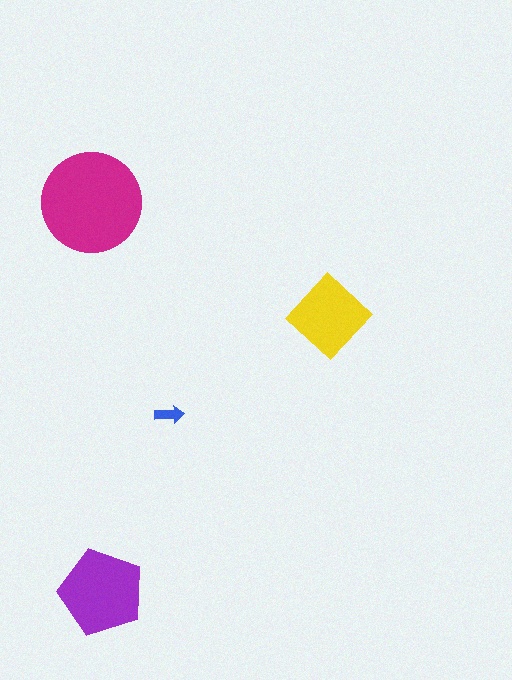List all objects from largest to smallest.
The magenta circle, the purple pentagon, the yellow diamond, the blue arrow.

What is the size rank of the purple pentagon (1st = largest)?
2nd.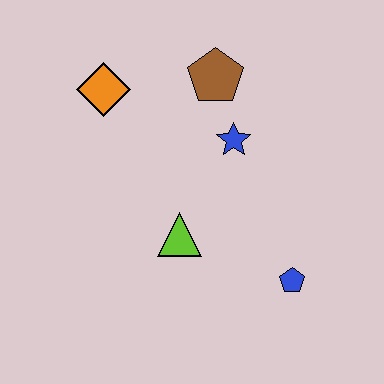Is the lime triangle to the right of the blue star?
No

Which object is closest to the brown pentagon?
The blue star is closest to the brown pentagon.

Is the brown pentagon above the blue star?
Yes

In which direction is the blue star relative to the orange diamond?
The blue star is to the right of the orange diamond.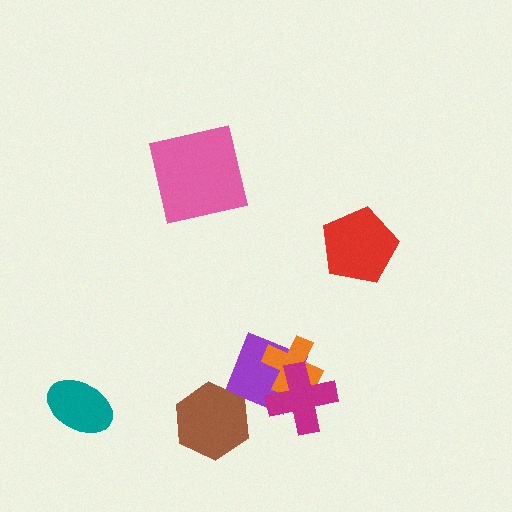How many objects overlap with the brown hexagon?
1 object overlaps with the brown hexagon.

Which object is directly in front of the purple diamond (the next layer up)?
The orange cross is directly in front of the purple diamond.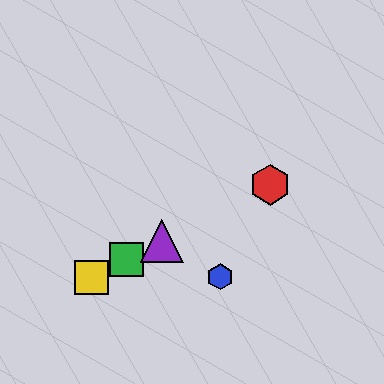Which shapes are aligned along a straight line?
The red hexagon, the green square, the yellow square, the purple triangle are aligned along a straight line.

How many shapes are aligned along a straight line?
4 shapes (the red hexagon, the green square, the yellow square, the purple triangle) are aligned along a straight line.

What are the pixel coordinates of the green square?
The green square is at (126, 260).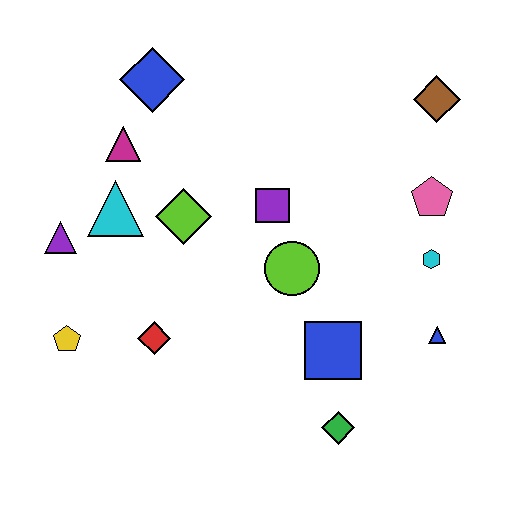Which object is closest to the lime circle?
The purple square is closest to the lime circle.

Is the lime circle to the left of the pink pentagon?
Yes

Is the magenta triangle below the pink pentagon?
No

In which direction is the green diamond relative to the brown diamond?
The green diamond is below the brown diamond.